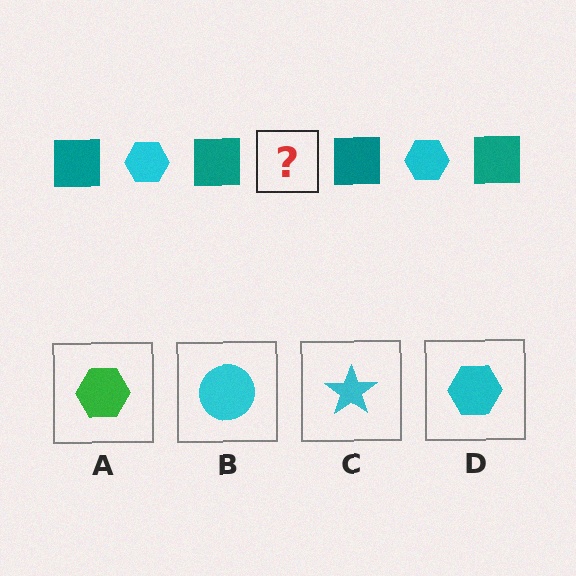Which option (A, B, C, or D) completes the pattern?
D.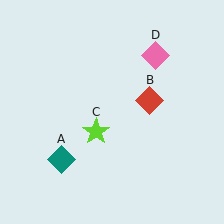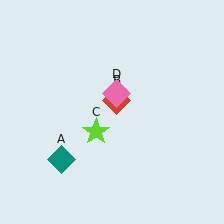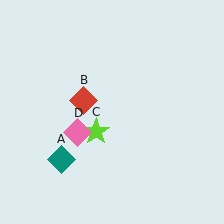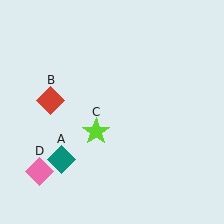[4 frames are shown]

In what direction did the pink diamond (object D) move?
The pink diamond (object D) moved down and to the left.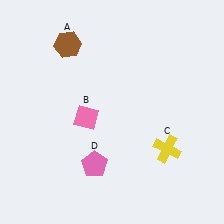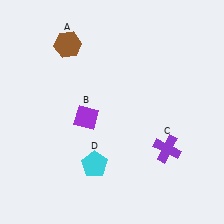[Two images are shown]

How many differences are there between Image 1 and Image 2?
There are 3 differences between the two images.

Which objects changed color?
B changed from pink to purple. C changed from yellow to purple. D changed from pink to cyan.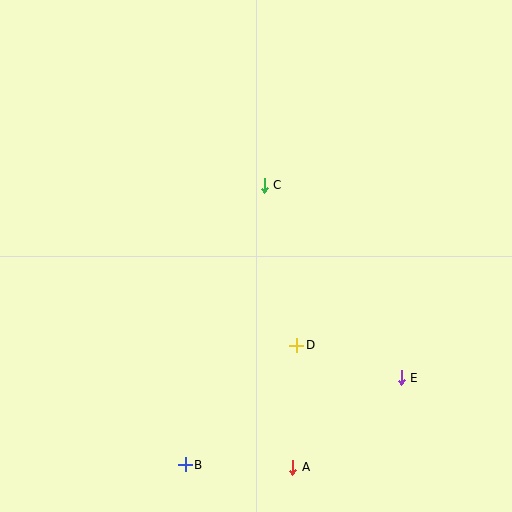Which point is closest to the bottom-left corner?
Point B is closest to the bottom-left corner.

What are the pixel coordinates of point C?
Point C is at (264, 185).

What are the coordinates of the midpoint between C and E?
The midpoint between C and E is at (333, 282).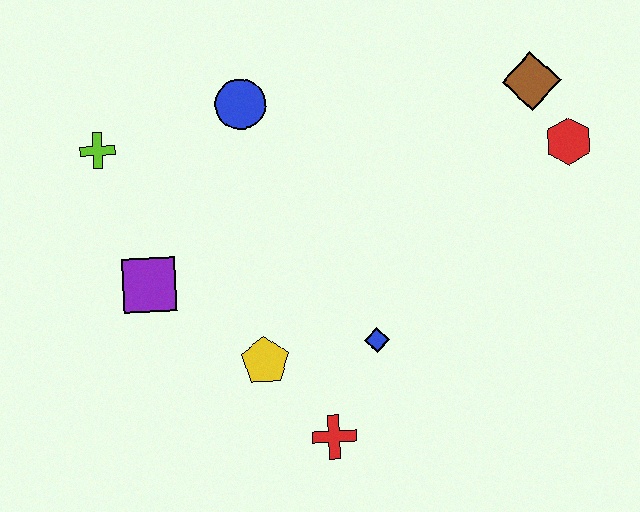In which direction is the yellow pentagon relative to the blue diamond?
The yellow pentagon is to the left of the blue diamond.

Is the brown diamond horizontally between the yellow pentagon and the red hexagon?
Yes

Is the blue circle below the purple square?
No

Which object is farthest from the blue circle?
The red cross is farthest from the blue circle.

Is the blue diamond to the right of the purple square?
Yes